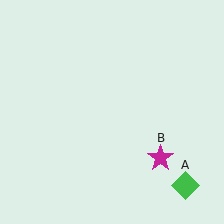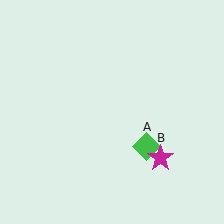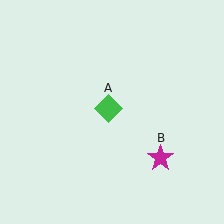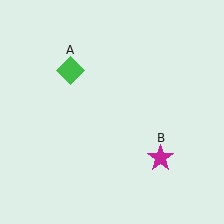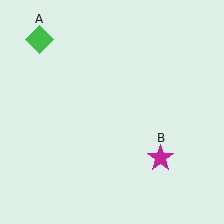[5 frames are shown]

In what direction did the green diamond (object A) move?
The green diamond (object A) moved up and to the left.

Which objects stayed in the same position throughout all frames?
Magenta star (object B) remained stationary.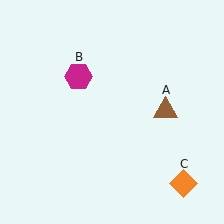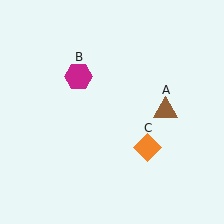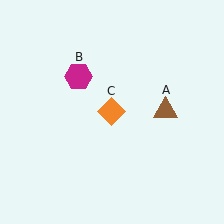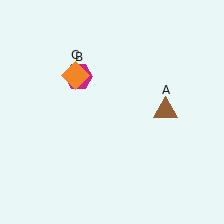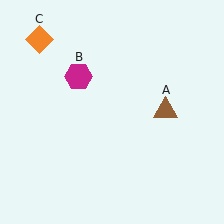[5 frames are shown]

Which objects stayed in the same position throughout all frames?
Brown triangle (object A) and magenta hexagon (object B) remained stationary.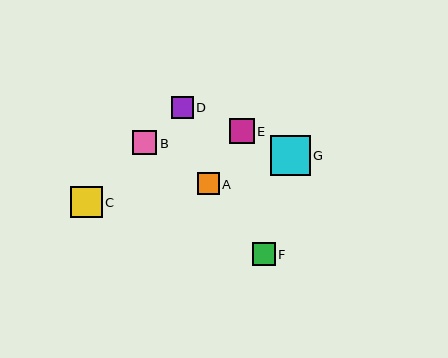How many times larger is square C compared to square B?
Square C is approximately 1.3 times the size of square B.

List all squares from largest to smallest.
From largest to smallest: G, C, E, B, F, A, D.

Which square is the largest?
Square G is the largest with a size of approximately 40 pixels.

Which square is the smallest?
Square D is the smallest with a size of approximately 22 pixels.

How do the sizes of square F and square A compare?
Square F and square A are approximately the same size.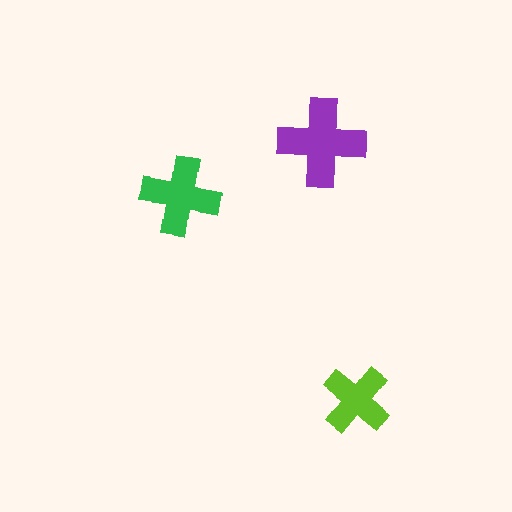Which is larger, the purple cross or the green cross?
The purple one.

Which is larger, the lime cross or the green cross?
The green one.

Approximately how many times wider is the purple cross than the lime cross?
About 1.5 times wider.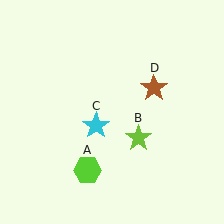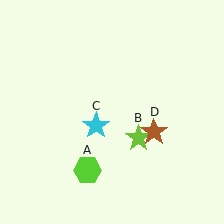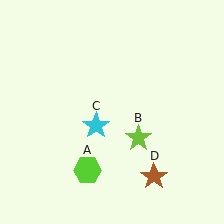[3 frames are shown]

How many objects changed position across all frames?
1 object changed position: brown star (object D).